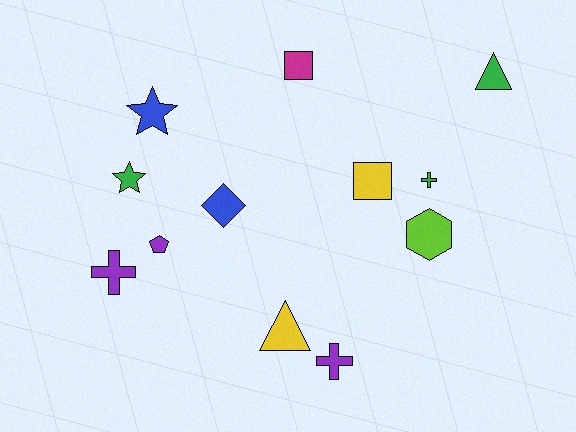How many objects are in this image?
There are 12 objects.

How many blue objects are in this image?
There are 2 blue objects.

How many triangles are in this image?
There are 2 triangles.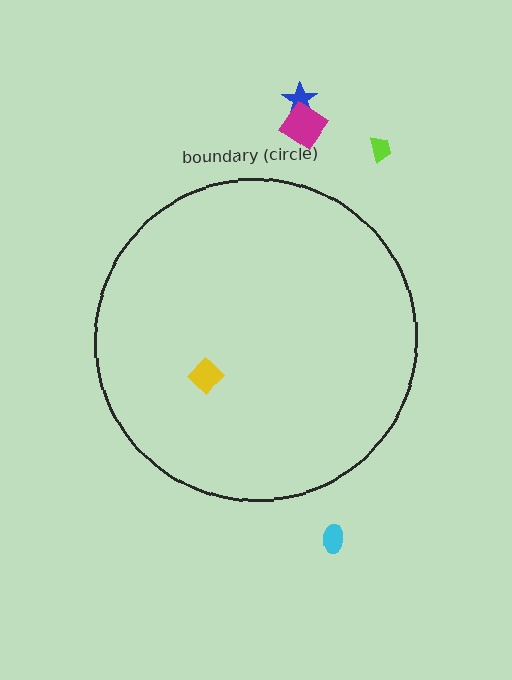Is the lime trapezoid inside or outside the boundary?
Outside.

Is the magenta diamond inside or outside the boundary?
Outside.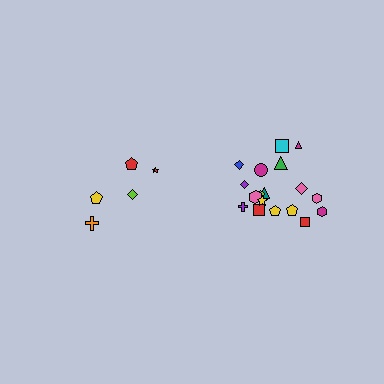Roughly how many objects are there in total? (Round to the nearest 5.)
Roughly 25 objects in total.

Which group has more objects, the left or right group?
The right group.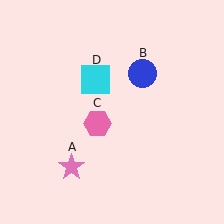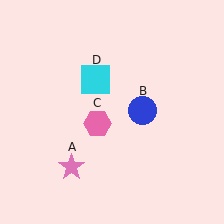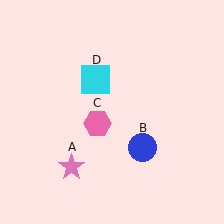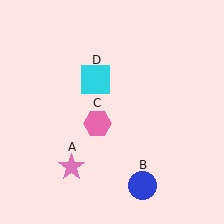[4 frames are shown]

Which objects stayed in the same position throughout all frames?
Pink star (object A) and pink hexagon (object C) and cyan square (object D) remained stationary.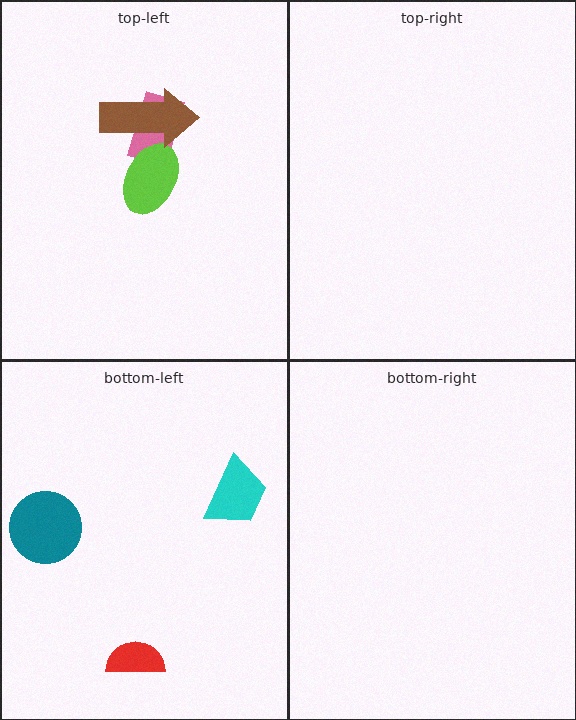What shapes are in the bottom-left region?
The red semicircle, the teal circle, the cyan trapezoid.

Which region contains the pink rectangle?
The top-left region.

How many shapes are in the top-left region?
3.